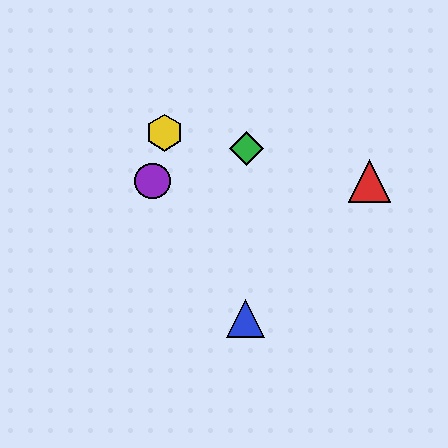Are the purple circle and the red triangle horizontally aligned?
Yes, both are at y≈181.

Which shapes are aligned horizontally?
The red triangle, the purple circle are aligned horizontally.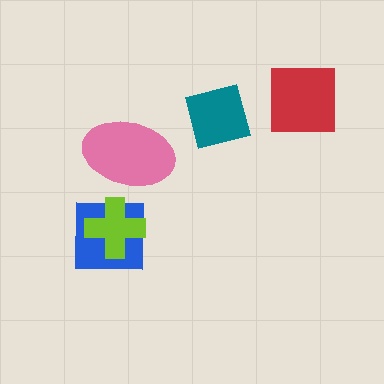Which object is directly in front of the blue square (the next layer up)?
The pink ellipse is directly in front of the blue square.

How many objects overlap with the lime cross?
1 object overlaps with the lime cross.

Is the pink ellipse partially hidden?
No, no other shape covers it.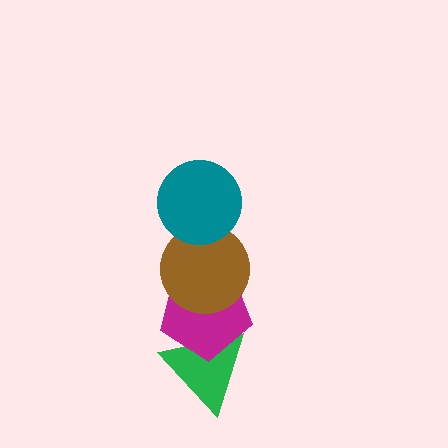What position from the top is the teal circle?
The teal circle is 1st from the top.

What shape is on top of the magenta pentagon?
The brown circle is on top of the magenta pentagon.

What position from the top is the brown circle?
The brown circle is 2nd from the top.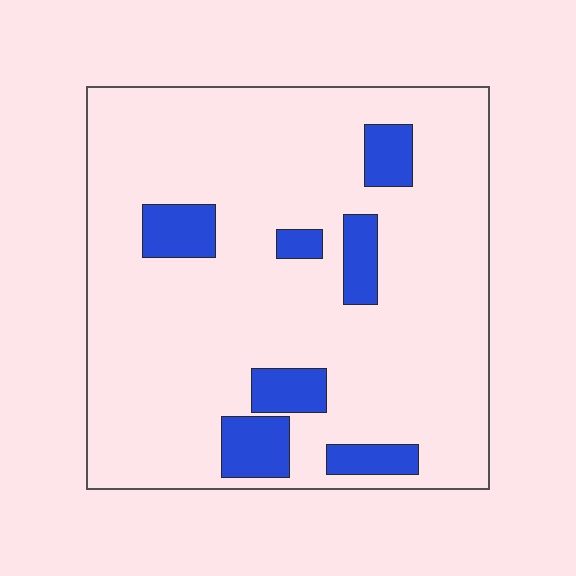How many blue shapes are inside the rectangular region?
7.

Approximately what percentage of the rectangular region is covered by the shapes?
Approximately 15%.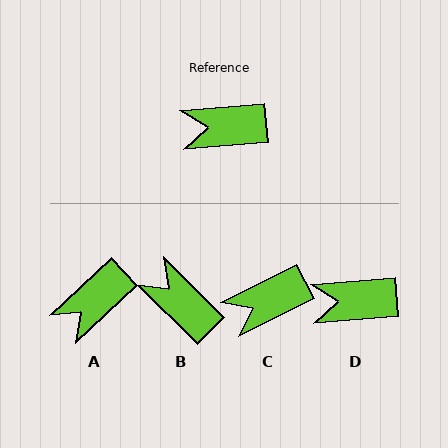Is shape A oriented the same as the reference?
No, it is off by about 38 degrees.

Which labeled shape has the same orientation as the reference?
D.